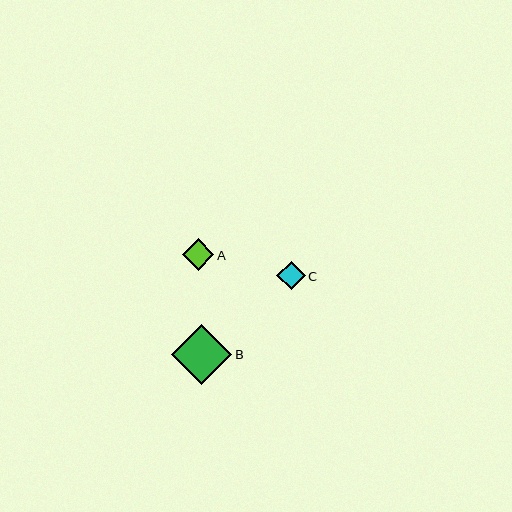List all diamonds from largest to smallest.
From largest to smallest: B, A, C.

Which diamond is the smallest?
Diamond C is the smallest with a size of approximately 28 pixels.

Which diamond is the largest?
Diamond B is the largest with a size of approximately 60 pixels.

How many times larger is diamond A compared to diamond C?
Diamond A is approximately 1.1 times the size of diamond C.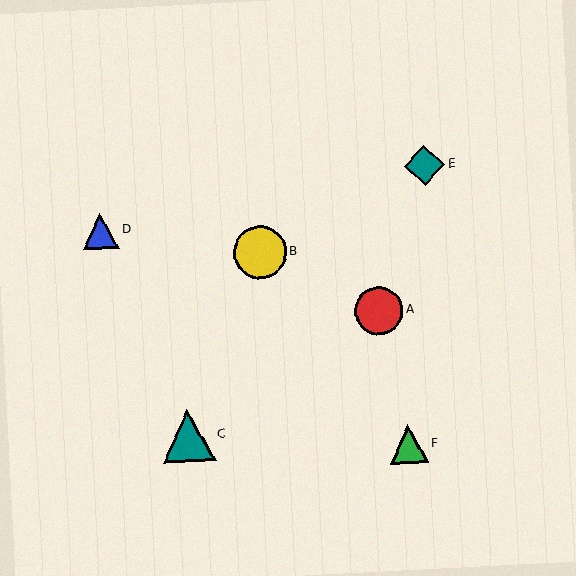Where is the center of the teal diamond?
The center of the teal diamond is at (424, 165).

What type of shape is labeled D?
Shape D is a blue triangle.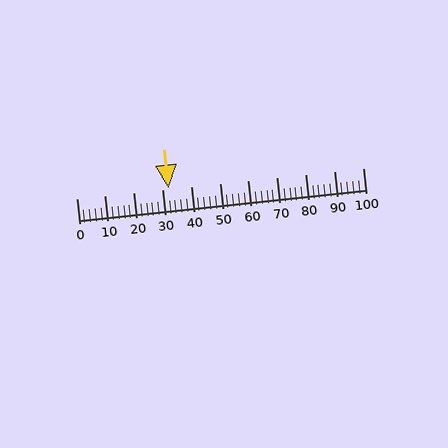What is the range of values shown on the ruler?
The ruler shows values from 0 to 100.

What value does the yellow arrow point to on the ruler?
The yellow arrow points to approximately 32.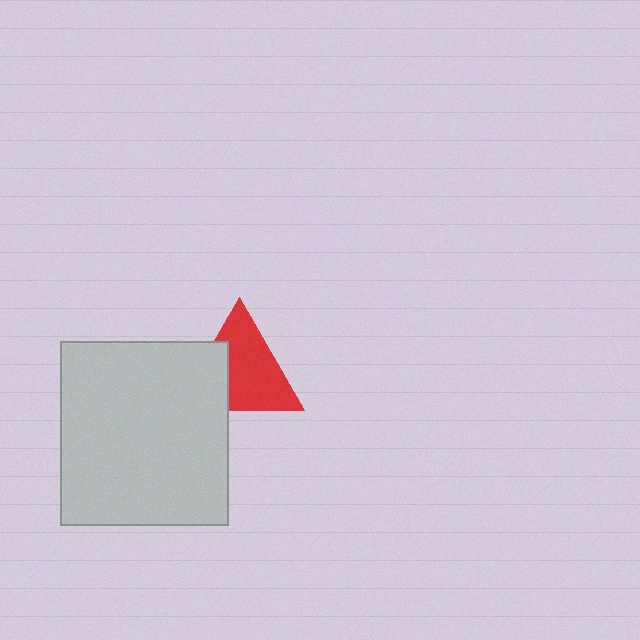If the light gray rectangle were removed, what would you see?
You would see the complete red triangle.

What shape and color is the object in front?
The object in front is a light gray rectangle.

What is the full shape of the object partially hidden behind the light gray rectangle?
The partially hidden object is a red triangle.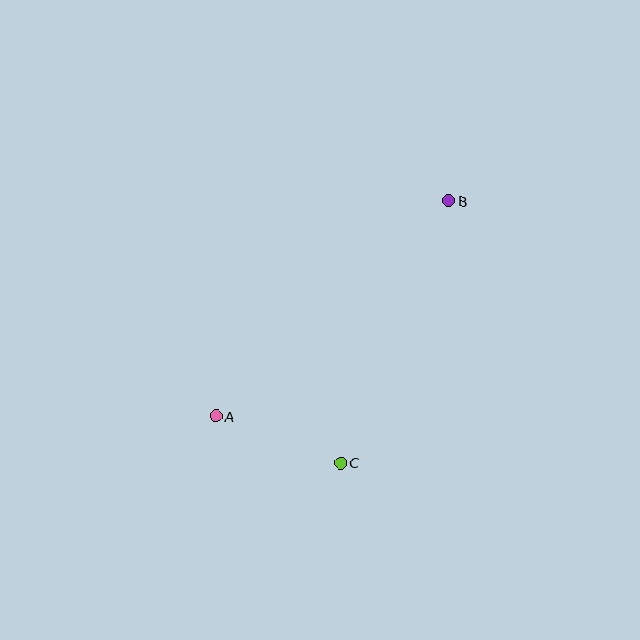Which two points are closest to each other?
Points A and C are closest to each other.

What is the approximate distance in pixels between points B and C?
The distance between B and C is approximately 283 pixels.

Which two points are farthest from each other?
Points A and B are farthest from each other.